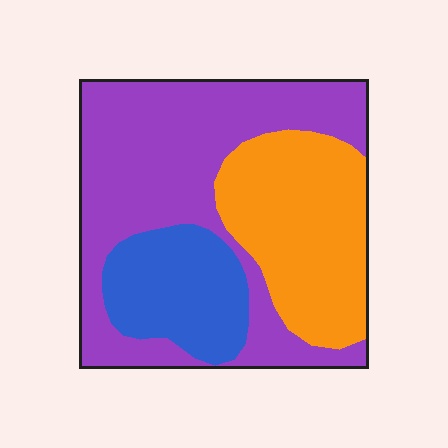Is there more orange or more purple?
Purple.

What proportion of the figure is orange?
Orange takes up about one third (1/3) of the figure.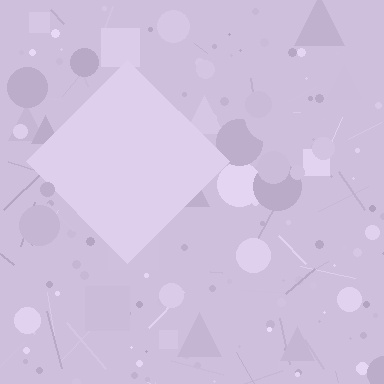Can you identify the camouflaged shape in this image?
The camouflaged shape is a diamond.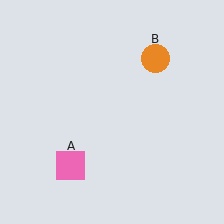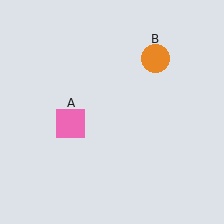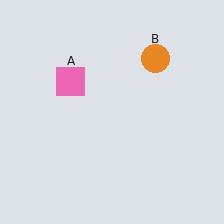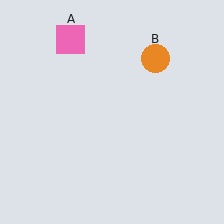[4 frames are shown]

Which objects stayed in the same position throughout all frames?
Orange circle (object B) remained stationary.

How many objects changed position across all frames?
1 object changed position: pink square (object A).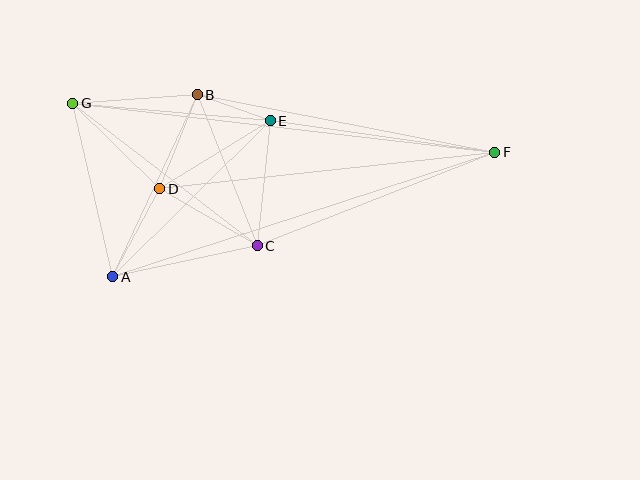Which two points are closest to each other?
Points B and E are closest to each other.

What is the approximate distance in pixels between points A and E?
The distance between A and E is approximately 222 pixels.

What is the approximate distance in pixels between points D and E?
The distance between D and E is approximately 130 pixels.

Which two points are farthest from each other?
Points F and G are farthest from each other.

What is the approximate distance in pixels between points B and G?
The distance between B and G is approximately 125 pixels.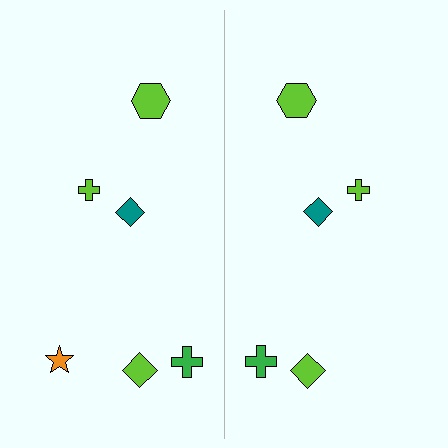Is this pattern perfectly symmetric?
No, the pattern is not perfectly symmetric. A orange star is missing from the right side.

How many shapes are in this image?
There are 11 shapes in this image.